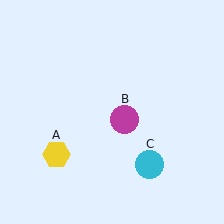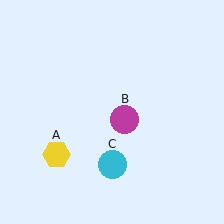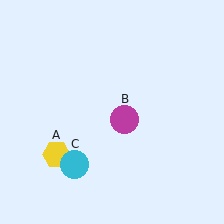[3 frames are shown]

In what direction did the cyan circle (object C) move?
The cyan circle (object C) moved left.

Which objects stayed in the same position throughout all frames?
Yellow hexagon (object A) and magenta circle (object B) remained stationary.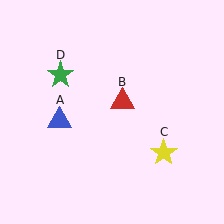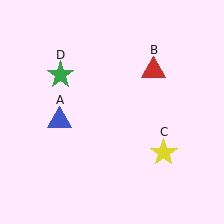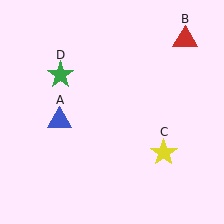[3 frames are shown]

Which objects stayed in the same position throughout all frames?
Blue triangle (object A) and yellow star (object C) and green star (object D) remained stationary.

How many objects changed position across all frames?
1 object changed position: red triangle (object B).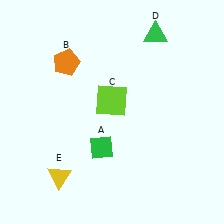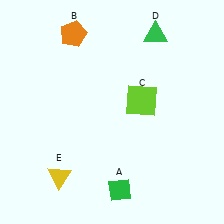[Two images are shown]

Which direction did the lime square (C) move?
The lime square (C) moved right.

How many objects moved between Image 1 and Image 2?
3 objects moved between the two images.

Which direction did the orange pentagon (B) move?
The orange pentagon (B) moved up.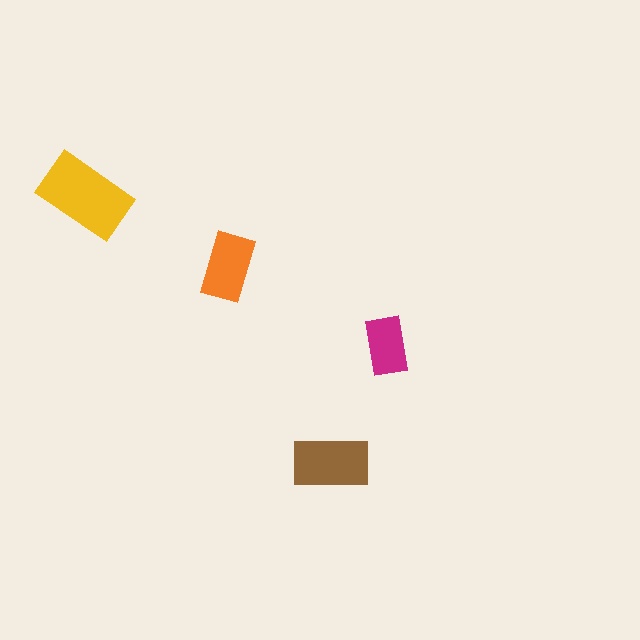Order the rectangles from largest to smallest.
the yellow one, the brown one, the orange one, the magenta one.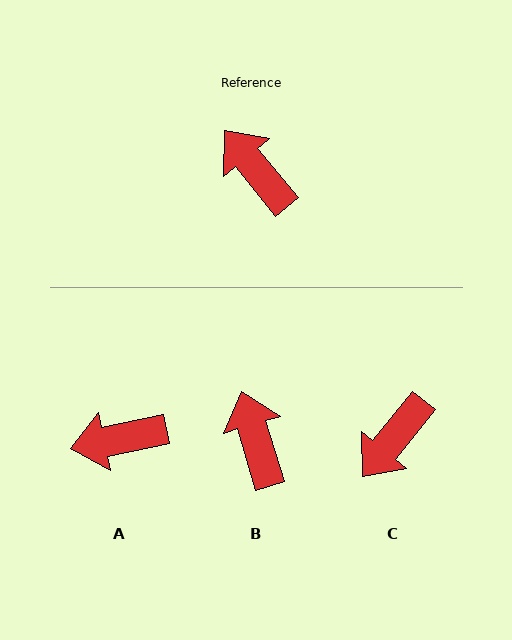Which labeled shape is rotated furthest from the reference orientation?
C, about 101 degrees away.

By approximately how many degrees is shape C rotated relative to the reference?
Approximately 101 degrees counter-clockwise.